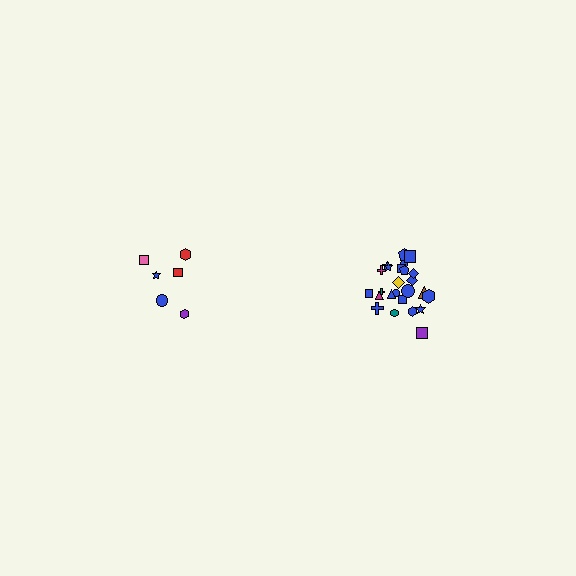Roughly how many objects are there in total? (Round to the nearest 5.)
Roughly 30 objects in total.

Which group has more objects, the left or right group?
The right group.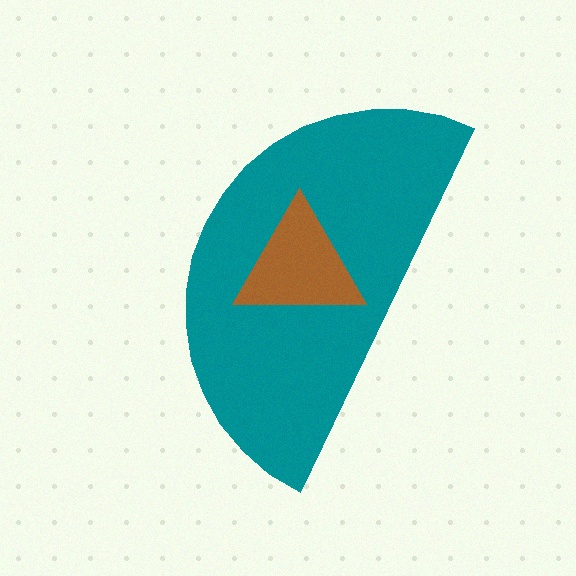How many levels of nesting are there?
2.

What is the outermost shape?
The teal semicircle.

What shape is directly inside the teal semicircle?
The brown triangle.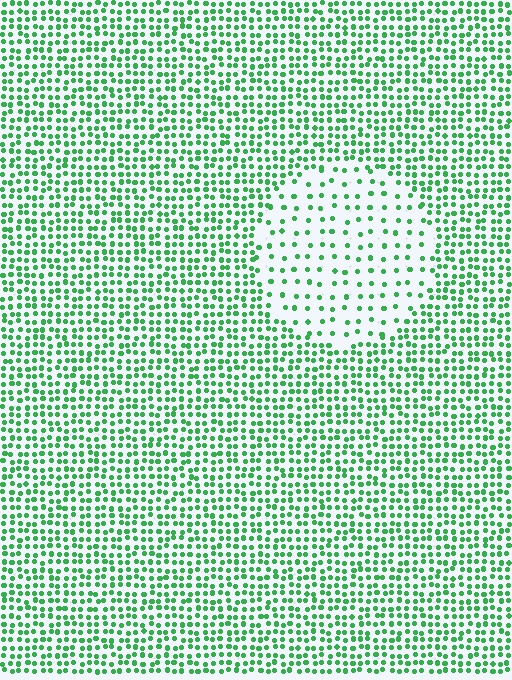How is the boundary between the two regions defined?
The boundary is defined by a change in element density (approximately 2.6x ratio). All elements are the same color, size, and shape.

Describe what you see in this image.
The image contains small green elements arranged at two different densities. A circle-shaped region is visible where the elements are less densely packed than the surrounding area.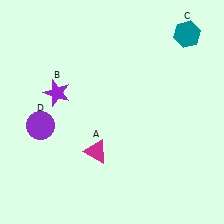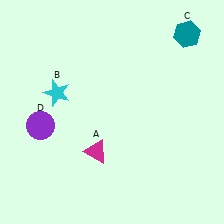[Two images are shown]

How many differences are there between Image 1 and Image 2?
There is 1 difference between the two images.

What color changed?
The star (B) changed from purple in Image 1 to cyan in Image 2.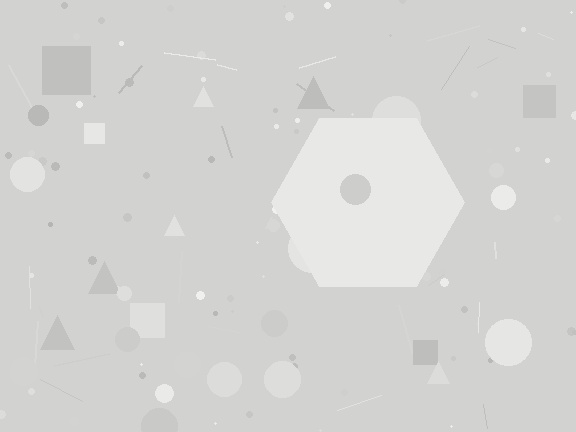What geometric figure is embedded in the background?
A hexagon is embedded in the background.